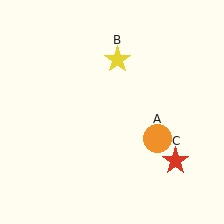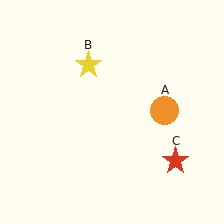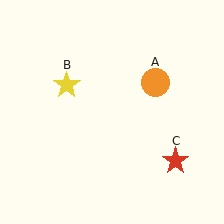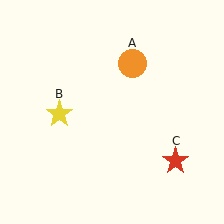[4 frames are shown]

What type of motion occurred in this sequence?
The orange circle (object A), yellow star (object B) rotated counterclockwise around the center of the scene.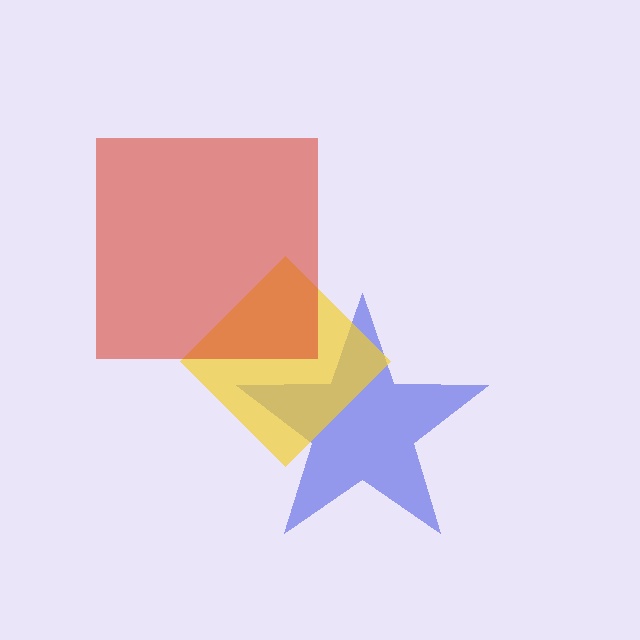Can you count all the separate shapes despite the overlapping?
Yes, there are 3 separate shapes.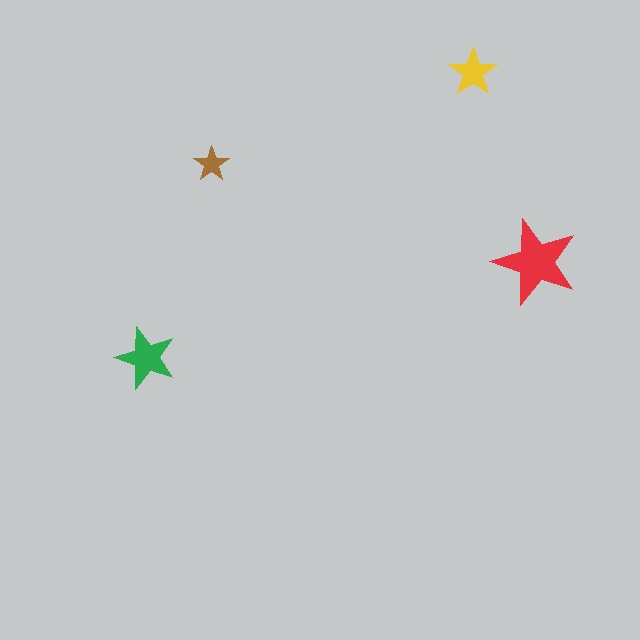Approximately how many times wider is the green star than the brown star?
About 1.5 times wider.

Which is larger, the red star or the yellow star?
The red one.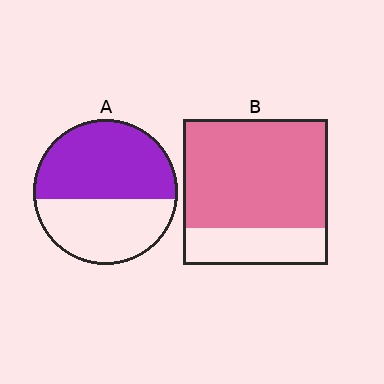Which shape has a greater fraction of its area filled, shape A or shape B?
Shape B.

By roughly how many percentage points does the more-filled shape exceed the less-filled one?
By roughly 20 percentage points (B over A).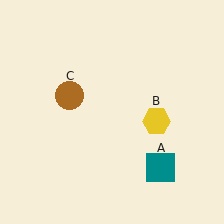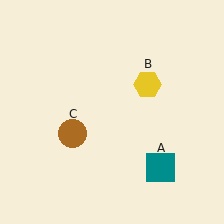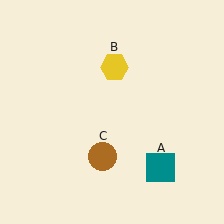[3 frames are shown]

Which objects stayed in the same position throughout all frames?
Teal square (object A) remained stationary.